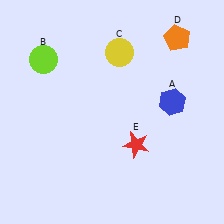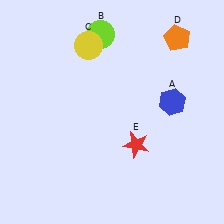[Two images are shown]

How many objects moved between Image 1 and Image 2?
2 objects moved between the two images.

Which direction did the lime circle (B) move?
The lime circle (B) moved right.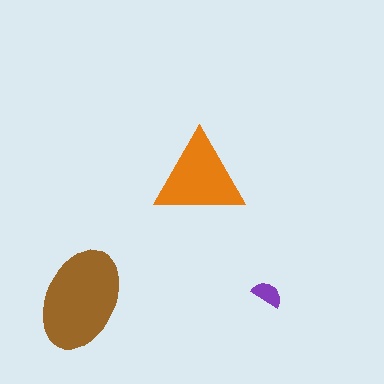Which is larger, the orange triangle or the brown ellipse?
The brown ellipse.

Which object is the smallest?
The purple semicircle.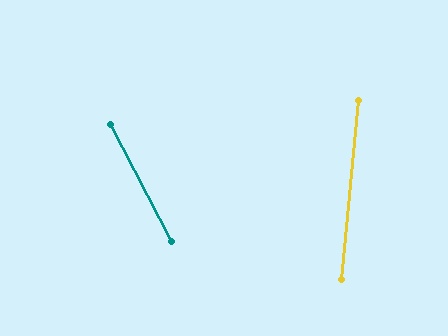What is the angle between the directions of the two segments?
Approximately 33 degrees.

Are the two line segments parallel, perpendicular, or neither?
Neither parallel nor perpendicular — they differ by about 33°.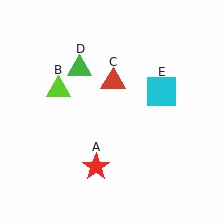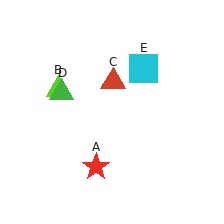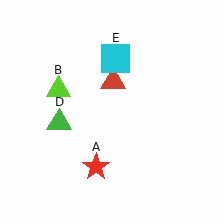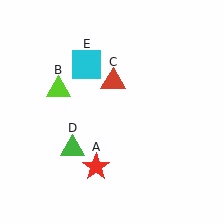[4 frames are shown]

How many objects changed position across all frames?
2 objects changed position: green triangle (object D), cyan square (object E).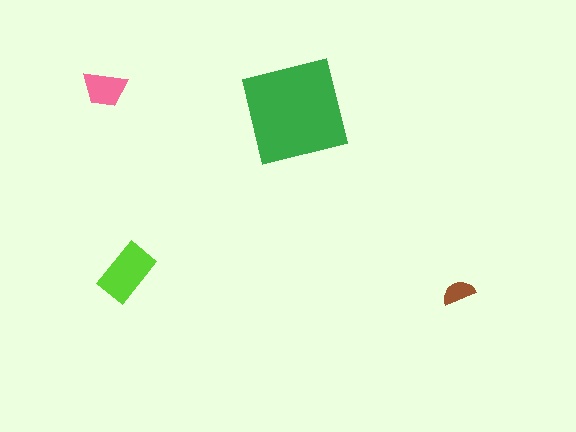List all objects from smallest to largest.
The brown semicircle, the pink trapezoid, the lime rectangle, the green square.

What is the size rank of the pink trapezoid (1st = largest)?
3rd.